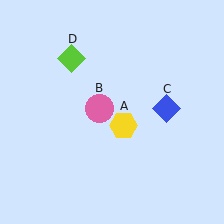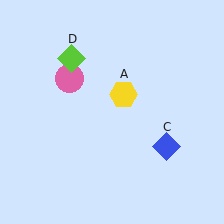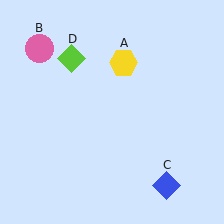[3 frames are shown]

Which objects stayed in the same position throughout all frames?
Lime diamond (object D) remained stationary.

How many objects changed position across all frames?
3 objects changed position: yellow hexagon (object A), pink circle (object B), blue diamond (object C).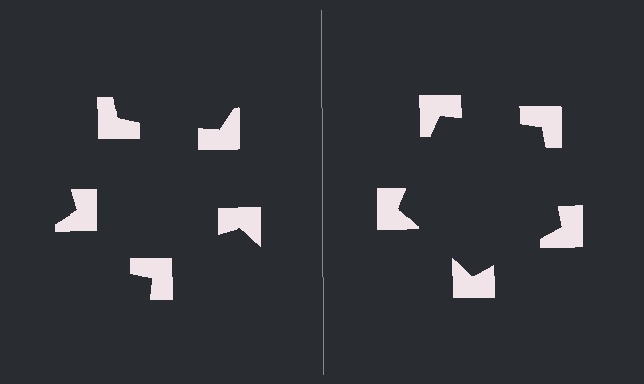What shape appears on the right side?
An illusory pentagon.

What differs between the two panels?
The notched squares are positioned identically on both sides; only the wedge orientations differ. On the right they align to a pentagon; on the left they are misaligned.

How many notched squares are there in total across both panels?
10 — 5 on each side.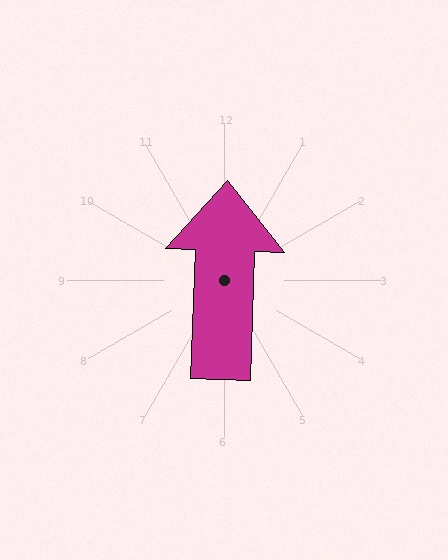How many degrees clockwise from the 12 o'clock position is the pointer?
Approximately 2 degrees.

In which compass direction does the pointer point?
North.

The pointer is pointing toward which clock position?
Roughly 12 o'clock.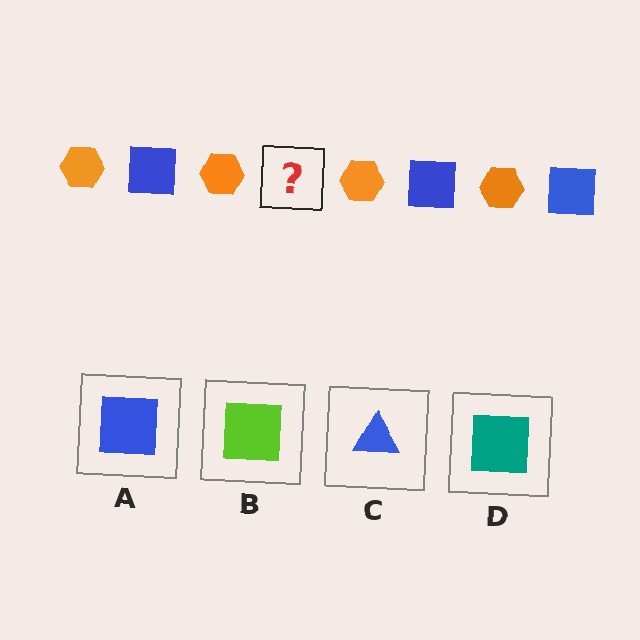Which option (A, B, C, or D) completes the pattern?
A.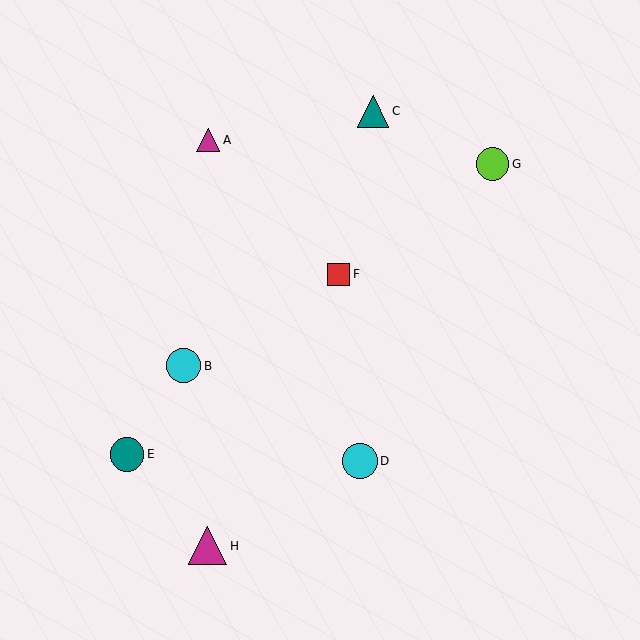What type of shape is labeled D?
Shape D is a cyan circle.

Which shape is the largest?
The magenta triangle (labeled H) is the largest.